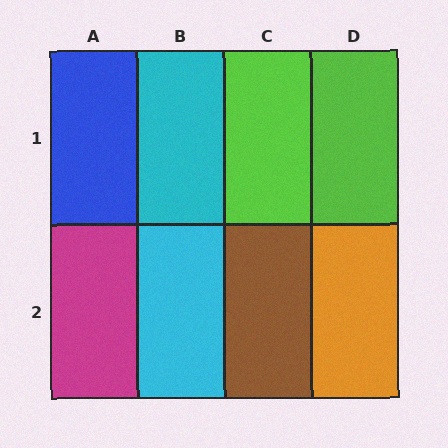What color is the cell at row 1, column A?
Blue.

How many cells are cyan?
2 cells are cyan.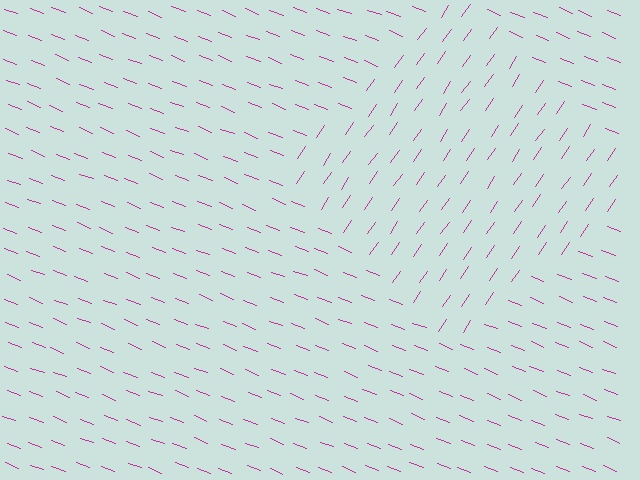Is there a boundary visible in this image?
Yes, there is a texture boundary formed by a change in line orientation.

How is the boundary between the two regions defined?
The boundary is defined purely by a change in line orientation (approximately 77 degrees difference). All lines are the same color and thickness.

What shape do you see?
I see a diamond.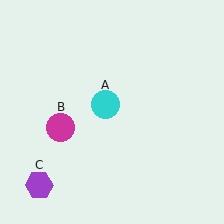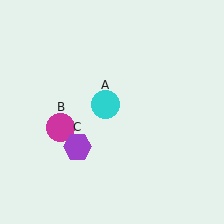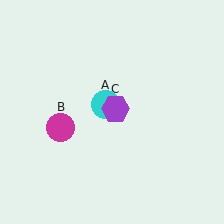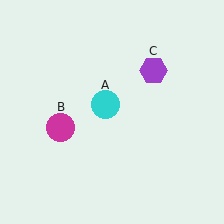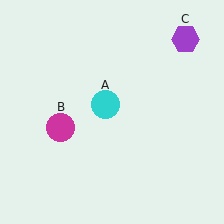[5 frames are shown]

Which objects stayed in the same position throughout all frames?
Cyan circle (object A) and magenta circle (object B) remained stationary.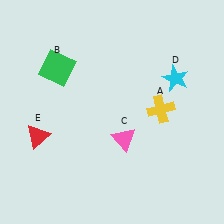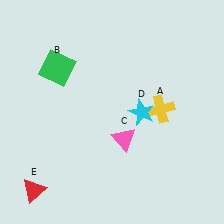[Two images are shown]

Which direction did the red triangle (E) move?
The red triangle (E) moved down.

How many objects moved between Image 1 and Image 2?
2 objects moved between the two images.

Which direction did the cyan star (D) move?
The cyan star (D) moved down.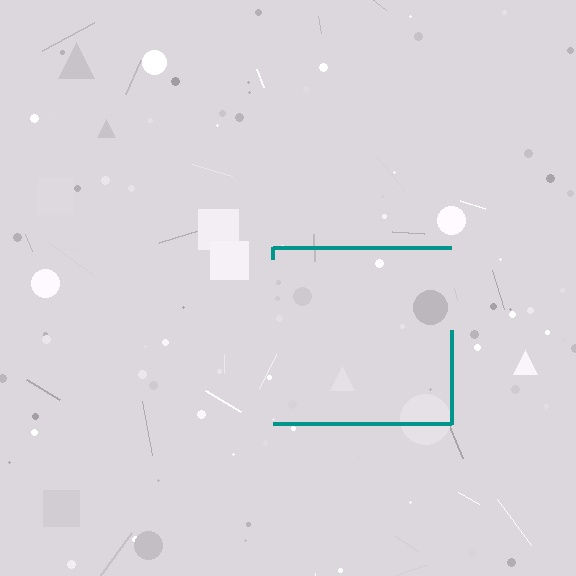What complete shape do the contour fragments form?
The contour fragments form a square.